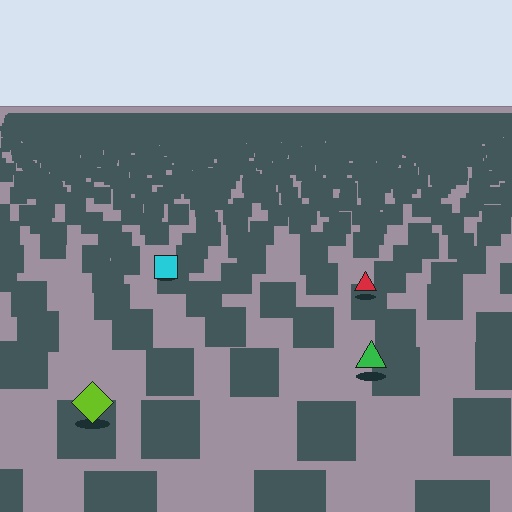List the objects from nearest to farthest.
From nearest to farthest: the lime diamond, the green triangle, the red triangle, the cyan square.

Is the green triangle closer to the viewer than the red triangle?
Yes. The green triangle is closer — you can tell from the texture gradient: the ground texture is coarser near it.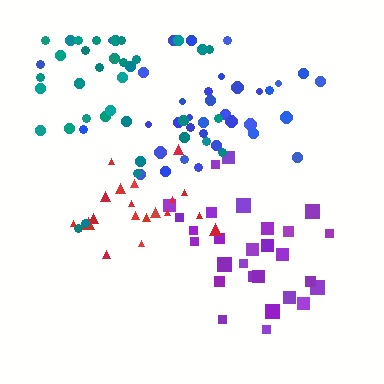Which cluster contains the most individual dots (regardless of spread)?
Blue (35).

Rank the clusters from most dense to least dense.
red, purple, blue, teal.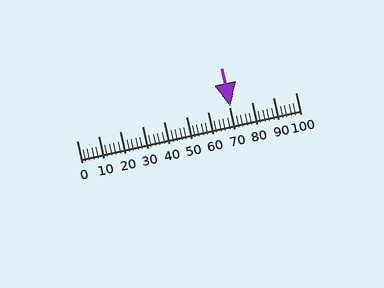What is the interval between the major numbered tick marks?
The major tick marks are spaced 10 units apart.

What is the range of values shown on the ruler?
The ruler shows values from 0 to 100.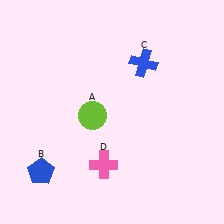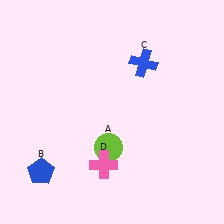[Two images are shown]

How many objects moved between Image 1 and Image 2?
1 object moved between the two images.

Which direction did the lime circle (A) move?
The lime circle (A) moved down.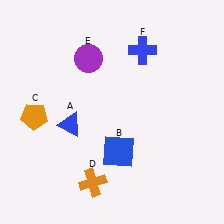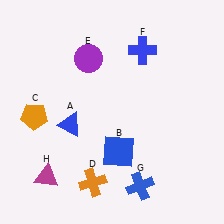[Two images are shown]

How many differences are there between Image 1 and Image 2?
There are 2 differences between the two images.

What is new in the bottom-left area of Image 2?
A magenta triangle (H) was added in the bottom-left area of Image 2.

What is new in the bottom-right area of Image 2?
A blue cross (G) was added in the bottom-right area of Image 2.